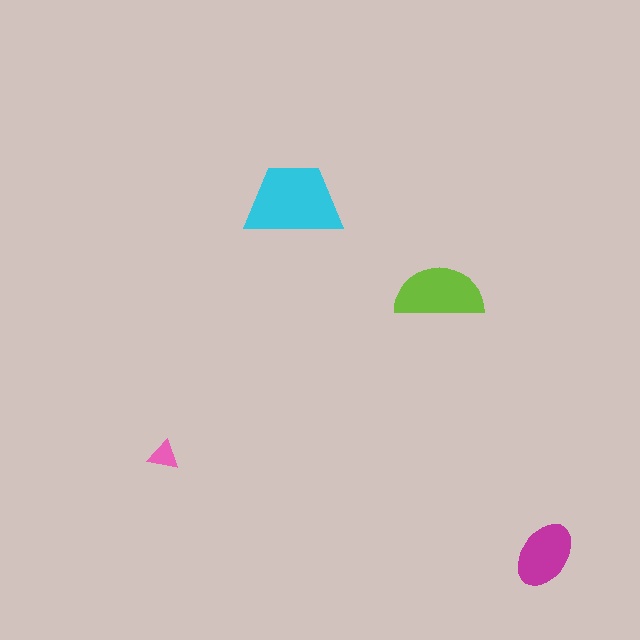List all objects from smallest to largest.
The pink triangle, the magenta ellipse, the lime semicircle, the cyan trapezoid.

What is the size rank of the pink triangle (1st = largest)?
4th.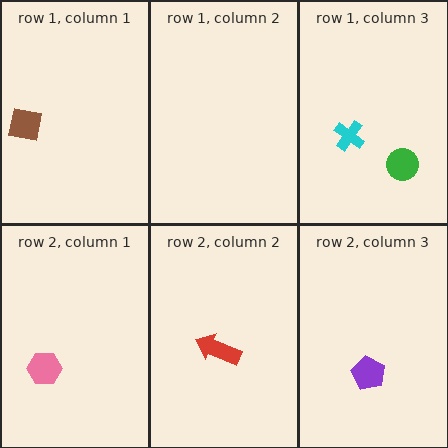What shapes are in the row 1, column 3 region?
The green circle, the cyan cross.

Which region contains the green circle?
The row 1, column 3 region.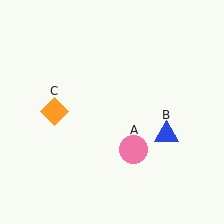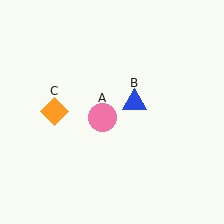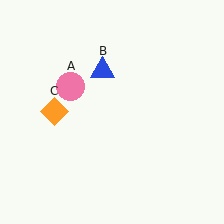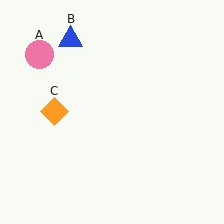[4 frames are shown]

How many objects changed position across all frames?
2 objects changed position: pink circle (object A), blue triangle (object B).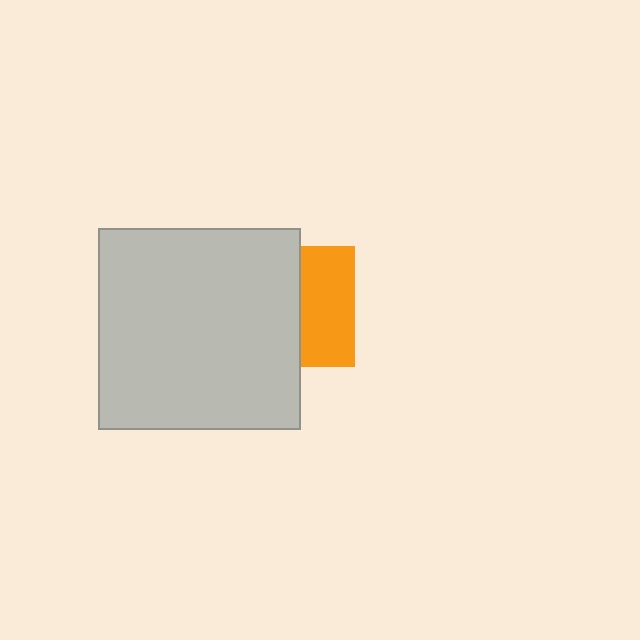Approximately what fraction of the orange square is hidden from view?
Roughly 56% of the orange square is hidden behind the light gray square.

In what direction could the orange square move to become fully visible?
The orange square could move right. That would shift it out from behind the light gray square entirely.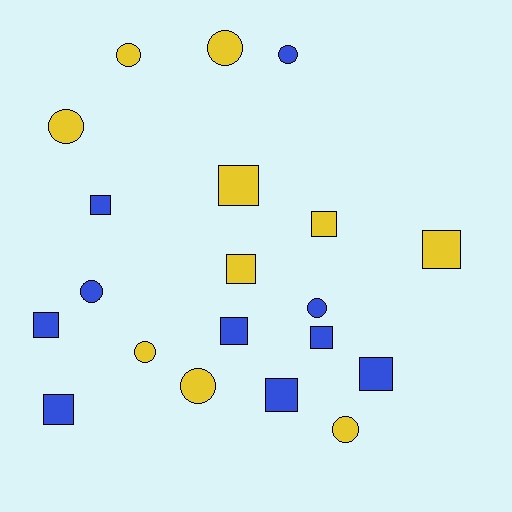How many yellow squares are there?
There are 4 yellow squares.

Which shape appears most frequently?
Square, with 11 objects.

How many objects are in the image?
There are 20 objects.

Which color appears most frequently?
Blue, with 10 objects.